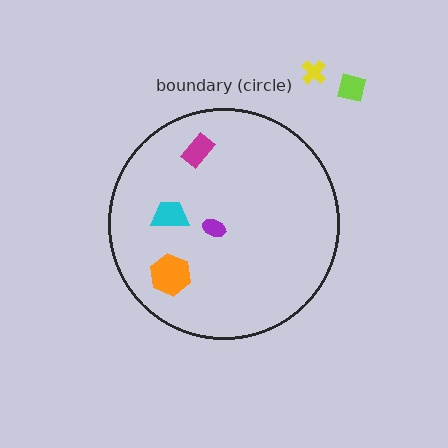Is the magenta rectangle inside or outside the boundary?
Inside.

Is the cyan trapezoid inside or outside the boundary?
Inside.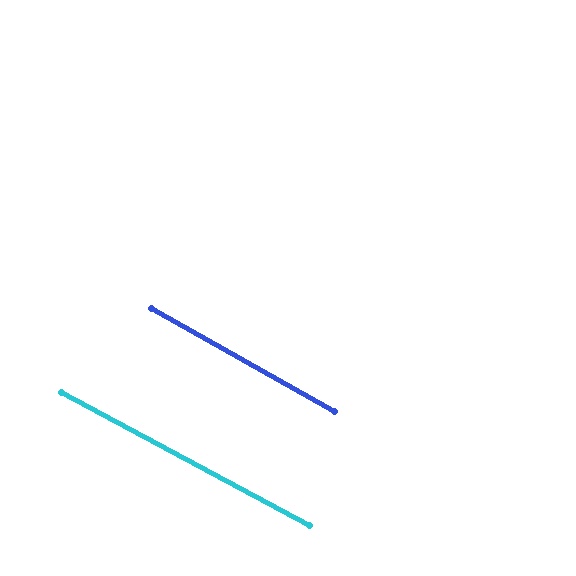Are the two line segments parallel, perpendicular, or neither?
Parallel — their directions differ by only 1.1°.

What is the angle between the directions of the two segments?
Approximately 1 degree.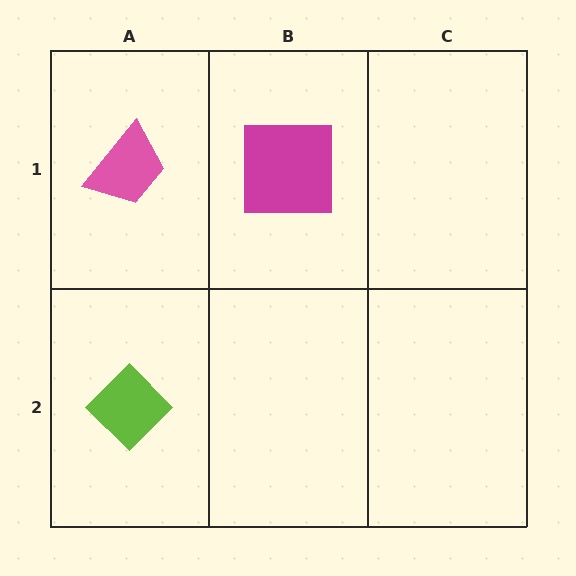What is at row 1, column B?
A magenta square.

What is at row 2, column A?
A lime diamond.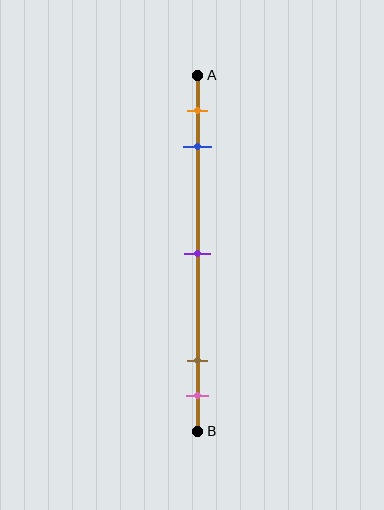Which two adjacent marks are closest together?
The brown and pink marks are the closest adjacent pair.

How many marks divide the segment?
There are 5 marks dividing the segment.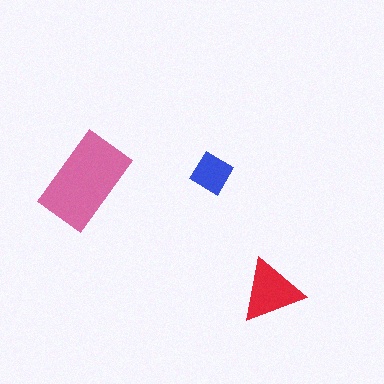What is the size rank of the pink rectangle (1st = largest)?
1st.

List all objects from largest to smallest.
The pink rectangle, the red triangle, the blue diamond.